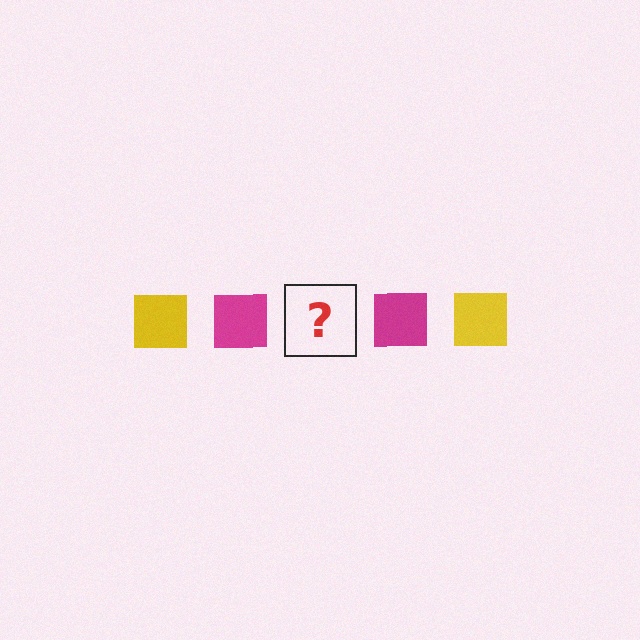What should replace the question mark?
The question mark should be replaced with a yellow square.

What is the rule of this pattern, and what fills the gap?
The rule is that the pattern cycles through yellow, magenta squares. The gap should be filled with a yellow square.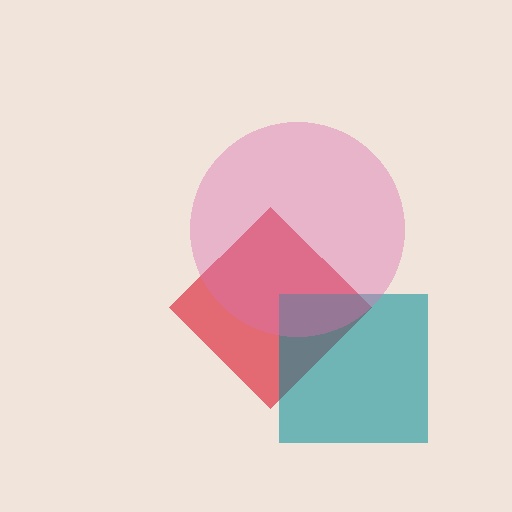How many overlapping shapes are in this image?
There are 3 overlapping shapes in the image.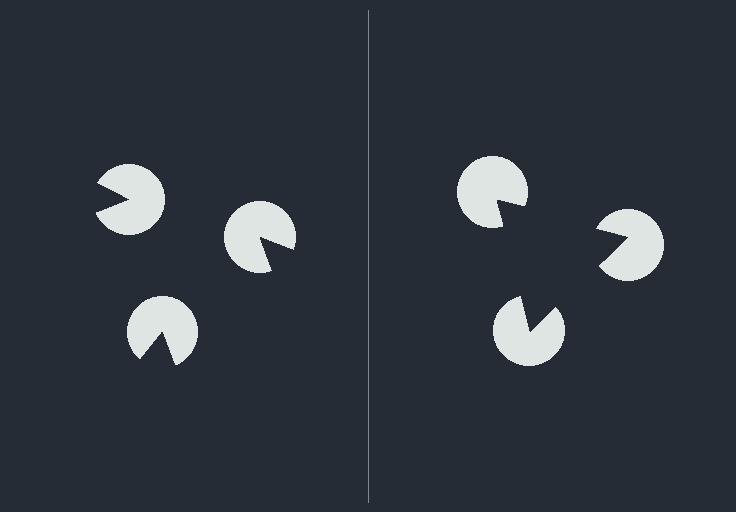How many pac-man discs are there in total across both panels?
6 — 3 on each side.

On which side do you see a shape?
An illusory triangle appears on the right side. On the left side the wedge cuts are rotated, so no coherent shape forms.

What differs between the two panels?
The pac-man discs are positioned identically on both sides; only the wedge orientations differ. On the right they align to a triangle; on the left they are misaligned.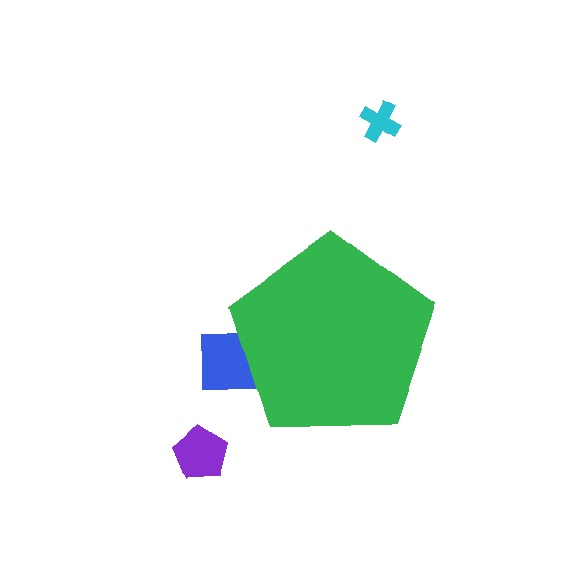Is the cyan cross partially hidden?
No, the cyan cross is fully visible.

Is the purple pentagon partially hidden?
No, the purple pentagon is fully visible.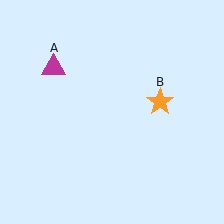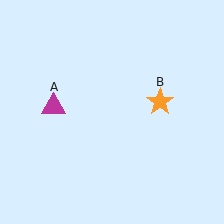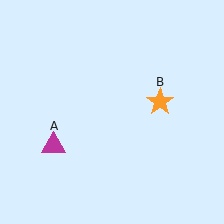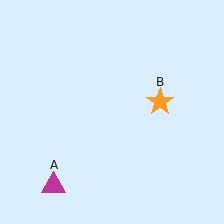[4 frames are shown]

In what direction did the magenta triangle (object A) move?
The magenta triangle (object A) moved down.